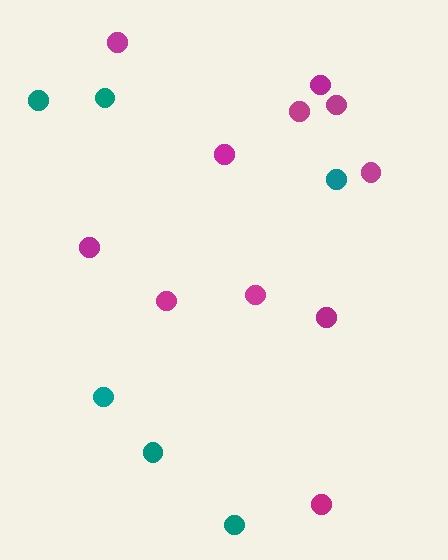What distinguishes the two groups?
There are 2 groups: one group of teal circles (6) and one group of magenta circles (11).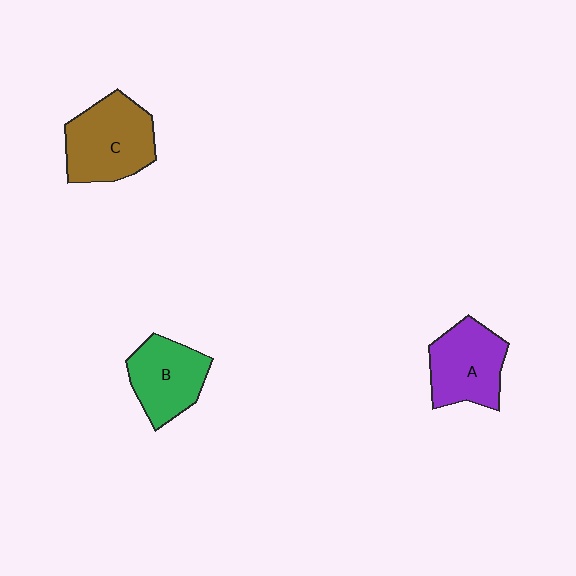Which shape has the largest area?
Shape C (brown).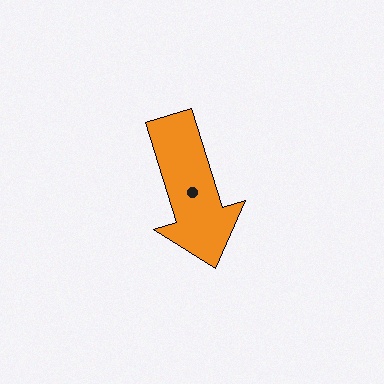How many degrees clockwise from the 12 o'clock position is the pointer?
Approximately 163 degrees.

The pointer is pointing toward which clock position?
Roughly 5 o'clock.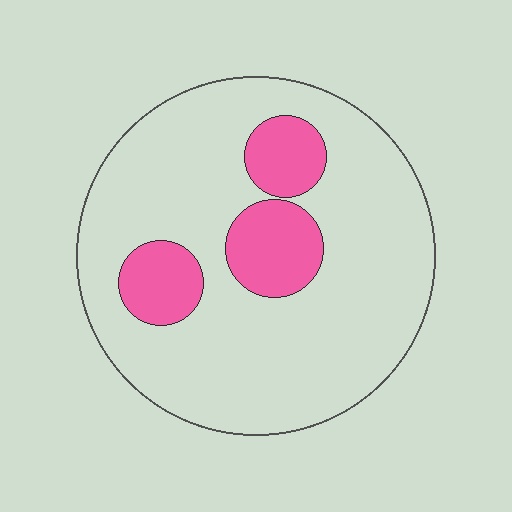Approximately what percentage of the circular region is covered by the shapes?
Approximately 20%.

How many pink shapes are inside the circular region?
3.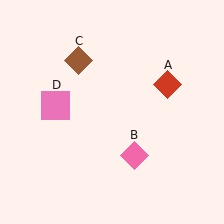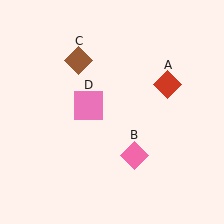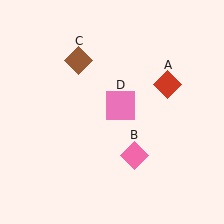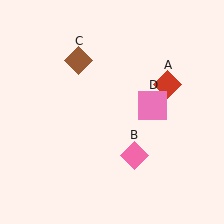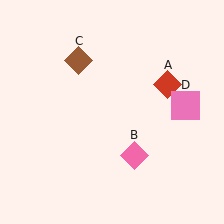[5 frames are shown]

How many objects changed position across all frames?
1 object changed position: pink square (object D).